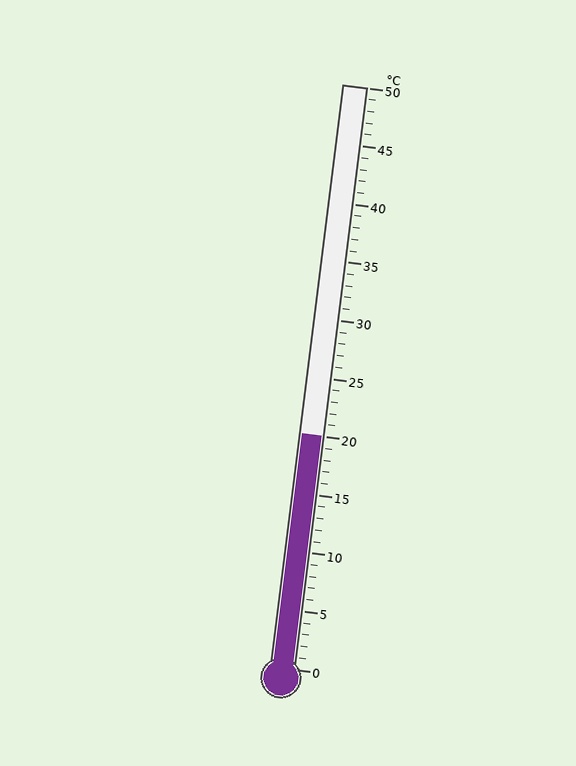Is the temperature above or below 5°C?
The temperature is above 5°C.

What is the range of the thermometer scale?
The thermometer scale ranges from 0°C to 50°C.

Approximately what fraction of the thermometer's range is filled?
The thermometer is filled to approximately 40% of its range.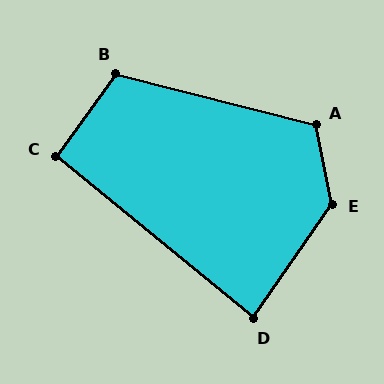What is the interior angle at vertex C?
Approximately 93 degrees (approximately right).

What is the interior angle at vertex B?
Approximately 112 degrees (obtuse).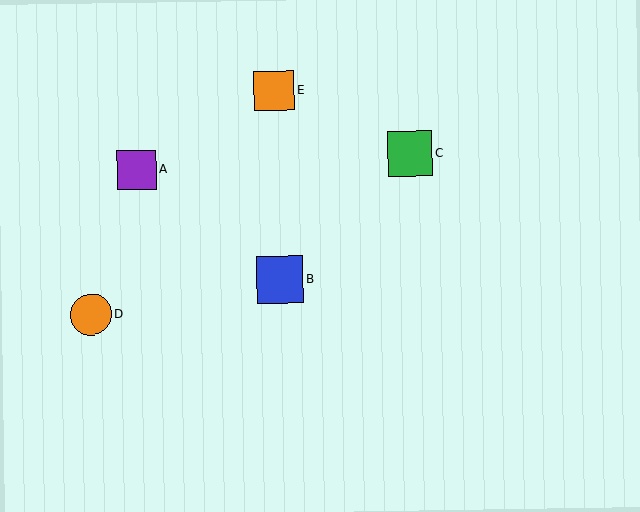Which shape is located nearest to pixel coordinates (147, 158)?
The purple square (labeled A) at (136, 170) is nearest to that location.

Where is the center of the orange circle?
The center of the orange circle is at (91, 315).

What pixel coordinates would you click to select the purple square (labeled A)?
Click at (136, 170) to select the purple square A.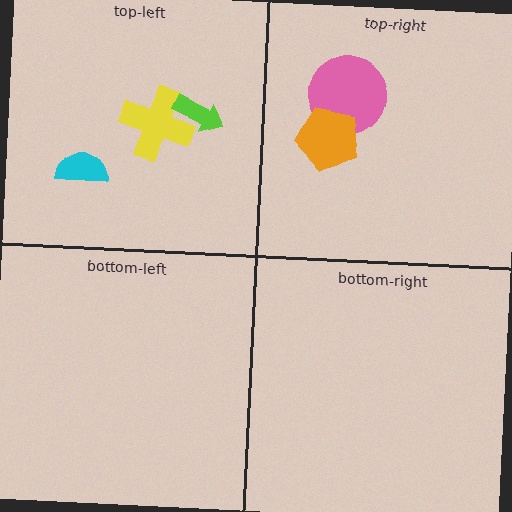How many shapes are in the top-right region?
2.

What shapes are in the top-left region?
The yellow cross, the lime arrow, the cyan semicircle.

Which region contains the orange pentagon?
The top-right region.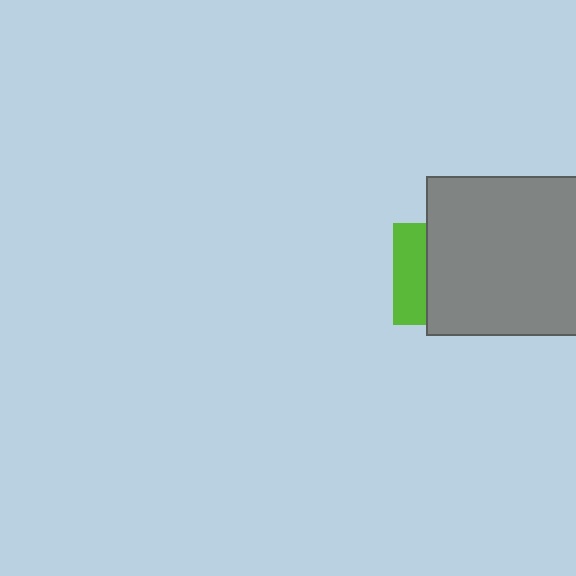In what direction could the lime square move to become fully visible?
The lime square could move left. That would shift it out from behind the gray square entirely.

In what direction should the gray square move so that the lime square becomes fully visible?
The gray square should move right. That is the shortest direction to clear the overlap and leave the lime square fully visible.